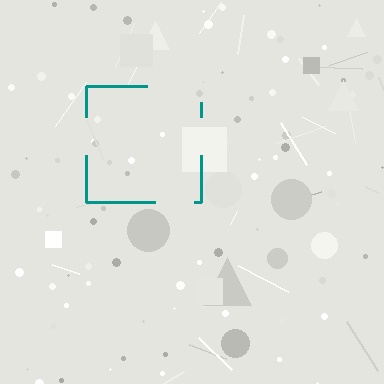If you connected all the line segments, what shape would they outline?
They would outline a square.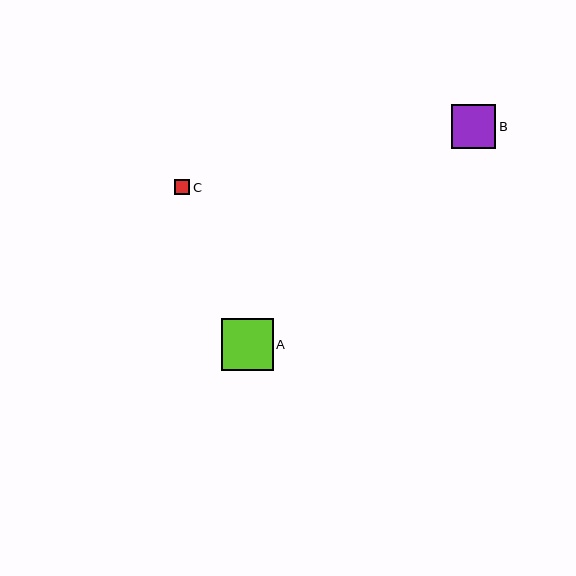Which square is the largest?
Square A is the largest with a size of approximately 52 pixels.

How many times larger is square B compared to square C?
Square B is approximately 2.8 times the size of square C.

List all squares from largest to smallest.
From largest to smallest: A, B, C.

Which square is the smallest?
Square C is the smallest with a size of approximately 16 pixels.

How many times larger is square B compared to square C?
Square B is approximately 2.8 times the size of square C.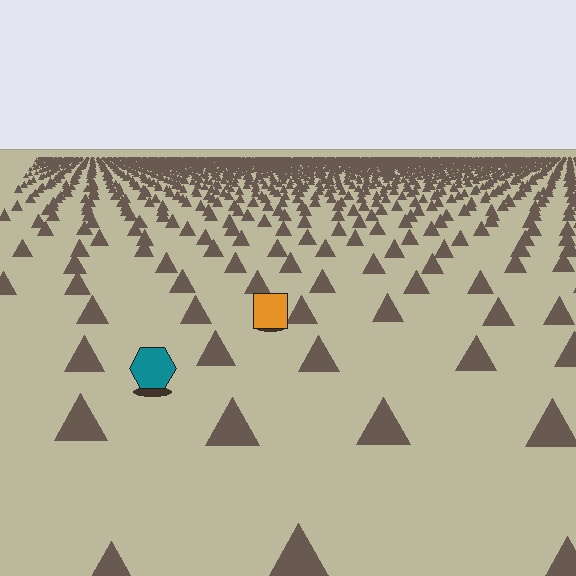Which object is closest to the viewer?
The teal hexagon is closest. The texture marks near it are larger and more spread out.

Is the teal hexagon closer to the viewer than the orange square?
Yes. The teal hexagon is closer — you can tell from the texture gradient: the ground texture is coarser near it.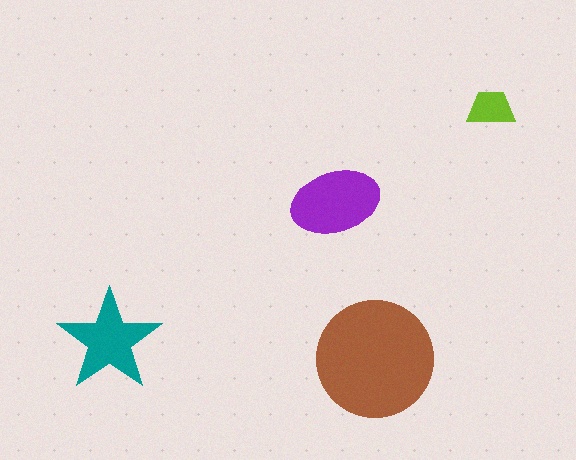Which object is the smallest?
The lime trapezoid.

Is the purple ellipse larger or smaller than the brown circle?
Smaller.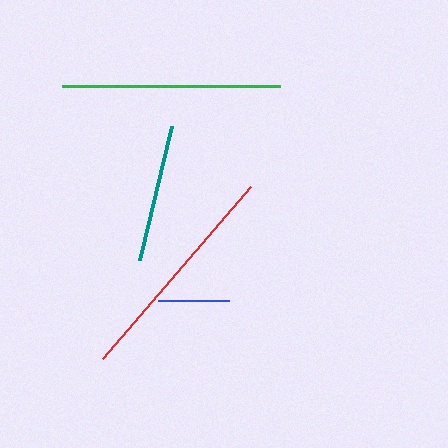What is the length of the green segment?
The green segment is approximately 218 pixels long.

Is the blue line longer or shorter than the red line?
The red line is longer than the blue line.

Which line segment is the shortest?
The blue line is the shortest at approximately 71 pixels.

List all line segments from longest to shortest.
From longest to shortest: red, green, teal, blue.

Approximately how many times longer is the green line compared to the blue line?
The green line is approximately 3.1 times the length of the blue line.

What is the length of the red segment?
The red segment is approximately 227 pixels long.